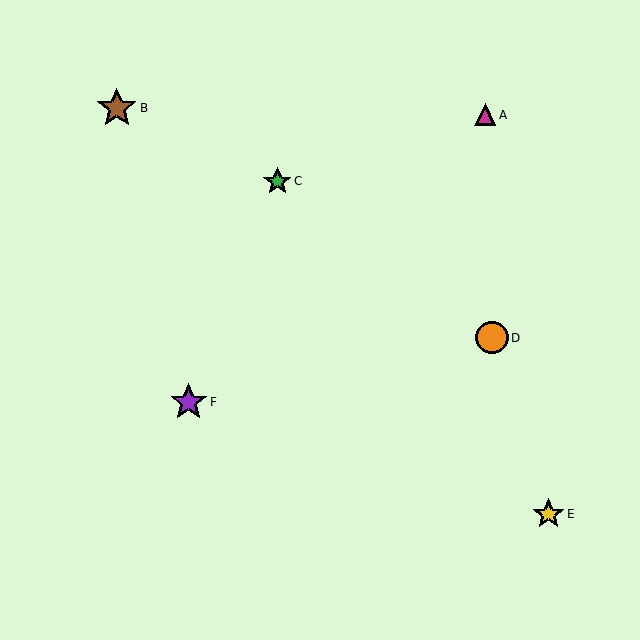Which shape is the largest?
The brown star (labeled B) is the largest.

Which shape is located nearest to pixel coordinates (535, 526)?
The yellow star (labeled E) at (549, 514) is nearest to that location.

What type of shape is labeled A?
Shape A is a magenta triangle.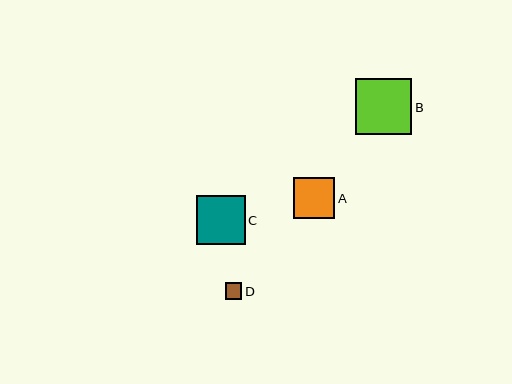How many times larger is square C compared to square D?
Square C is approximately 3.0 times the size of square D.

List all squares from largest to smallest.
From largest to smallest: B, C, A, D.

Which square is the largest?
Square B is the largest with a size of approximately 56 pixels.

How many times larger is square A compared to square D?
Square A is approximately 2.5 times the size of square D.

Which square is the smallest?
Square D is the smallest with a size of approximately 16 pixels.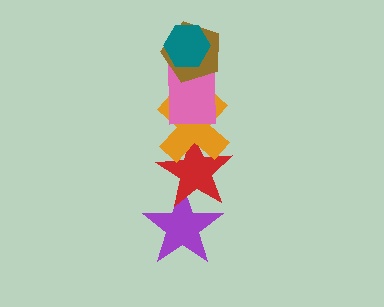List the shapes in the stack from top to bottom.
From top to bottom: the teal hexagon, the brown pentagon, the pink rectangle, the orange cross, the red star, the purple star.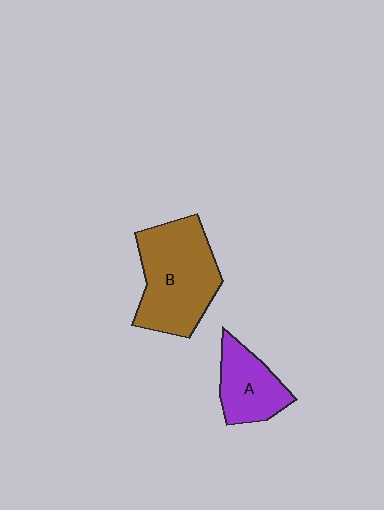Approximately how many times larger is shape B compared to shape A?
Approximately 1.8 times.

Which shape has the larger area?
Shape B (brown).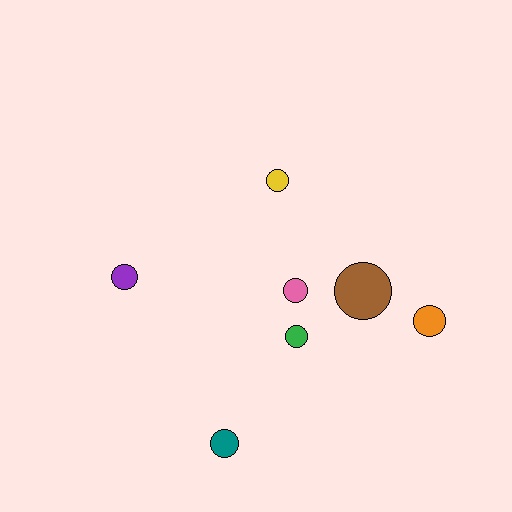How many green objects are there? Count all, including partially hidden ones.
There is 1 green object.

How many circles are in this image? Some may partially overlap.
There are 7 circles.